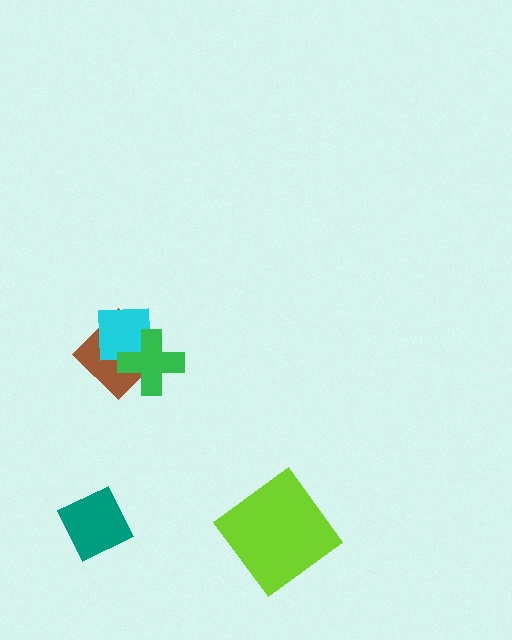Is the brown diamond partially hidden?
Yes, it is partially covered by another shape.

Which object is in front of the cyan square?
The green cross is in front of the cyan square.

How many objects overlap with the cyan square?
2 objects overlap with the cyan square.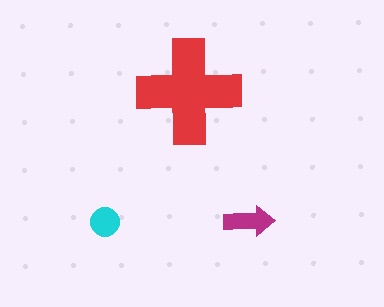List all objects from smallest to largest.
The cyan circle, the magenta arrow, the red cross.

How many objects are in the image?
There are 3 objects in the image.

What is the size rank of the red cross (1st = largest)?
1st.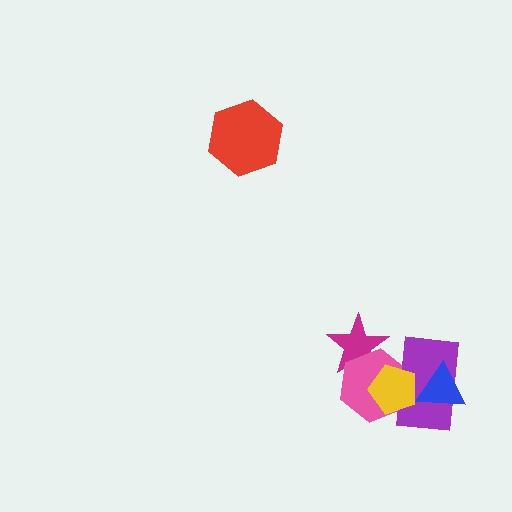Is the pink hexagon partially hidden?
Yes, it is partially covered by another shape.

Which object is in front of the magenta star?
The pink hexagon is in front of the magenta star.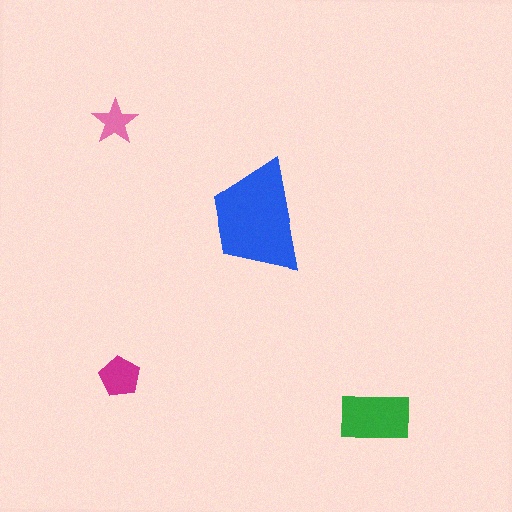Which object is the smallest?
The pink star.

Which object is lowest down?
The green rectangle is bottommost.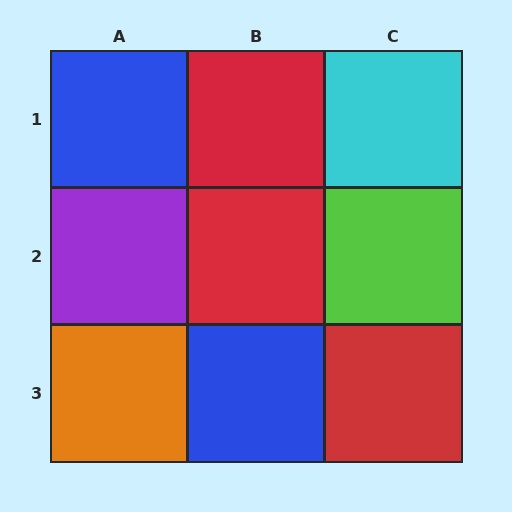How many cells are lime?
1 cell is lime.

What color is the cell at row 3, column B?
Blue.